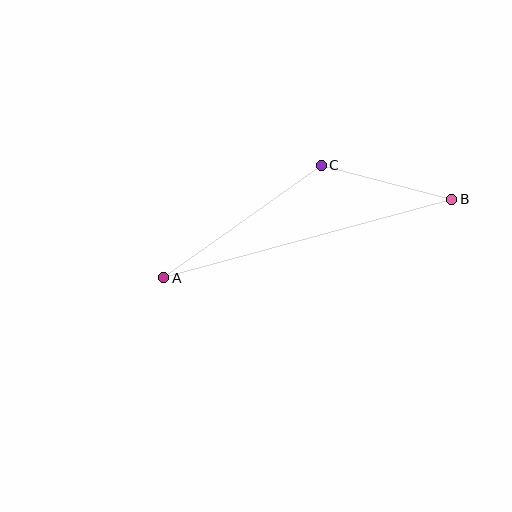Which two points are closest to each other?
Points B and C are closest to each other.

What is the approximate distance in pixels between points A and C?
The distance between A and C is approximately 194 pixels.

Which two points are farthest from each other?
Points A and B are farthest from each other.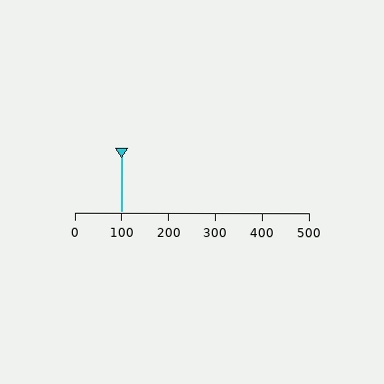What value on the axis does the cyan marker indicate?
The marker indicates approximately 100.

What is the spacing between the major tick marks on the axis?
The major ticks are spaced 100 apart.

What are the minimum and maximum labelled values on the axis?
The axis runs from 0 to 500.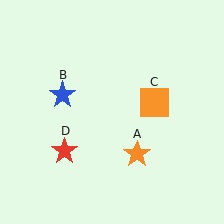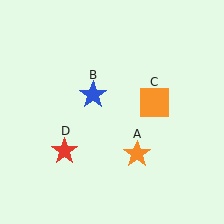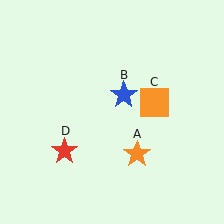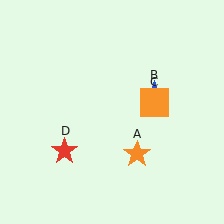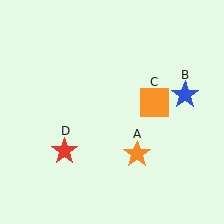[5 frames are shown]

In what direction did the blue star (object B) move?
The blue star (object B) moved right.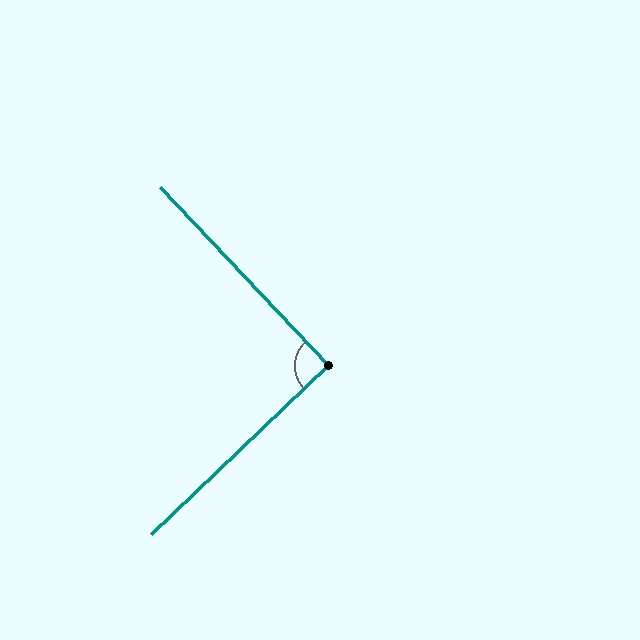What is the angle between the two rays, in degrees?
Approximately 90 degrees.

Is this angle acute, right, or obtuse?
It is approximately a right angle.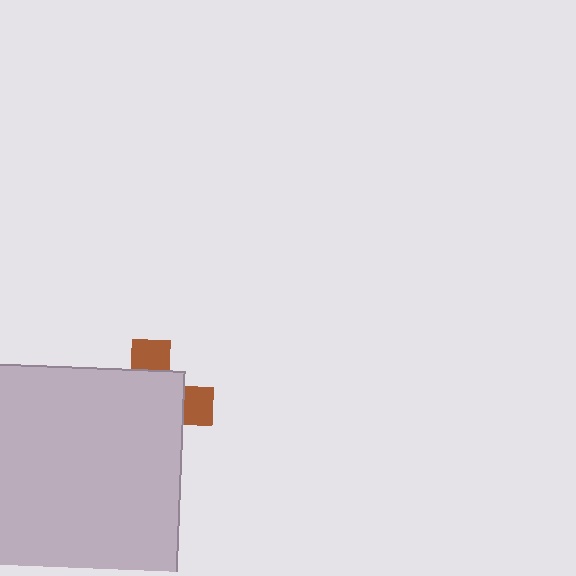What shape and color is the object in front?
The object in front is a light gray square.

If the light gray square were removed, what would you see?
You would see the complete brown cross.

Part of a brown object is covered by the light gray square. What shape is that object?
It is a cross.